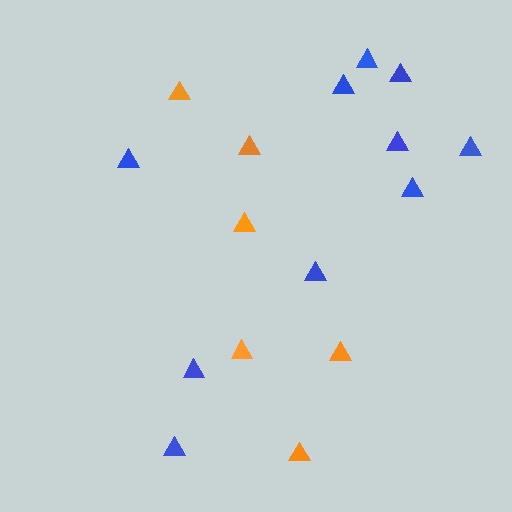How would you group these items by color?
There are 2 groups: one group of orange triangles (6) and one group of blue triangles (10).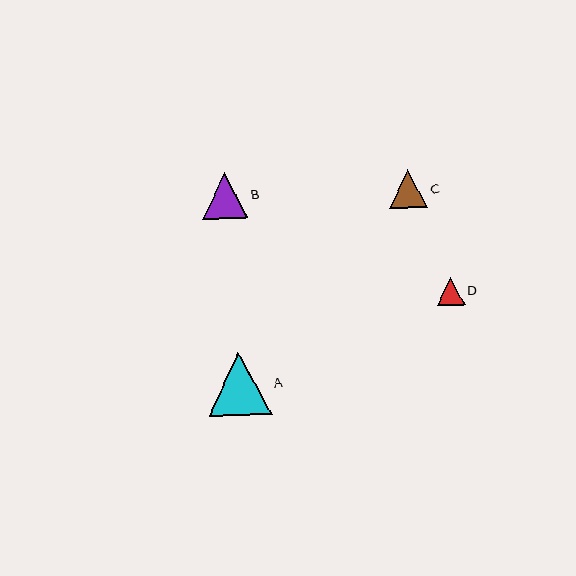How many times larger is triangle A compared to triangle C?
Triangle A is approximately 1.6 times the size of triangle C.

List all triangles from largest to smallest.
From largest to smallest: A, B, C, D.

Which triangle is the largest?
Triangle A is the largest with a size of approximately 63 pixels.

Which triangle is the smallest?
Triangle D is the smallest with a size of approximately 28 pixels.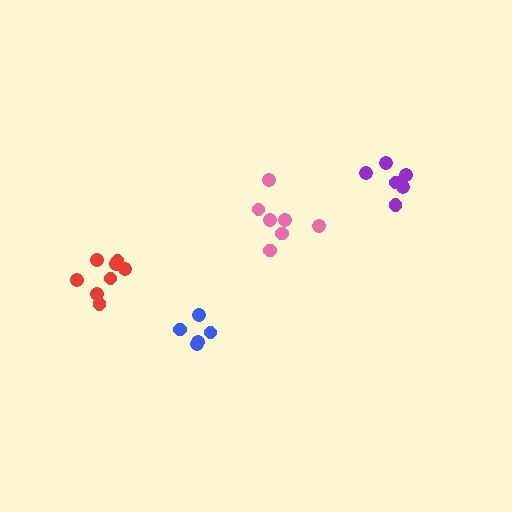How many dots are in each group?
Group 1: 5 dots, Group 2: 6 dots, Group 3: 7 dots, Group 4: 8 dots (26 total).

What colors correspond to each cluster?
The clusters are colored: blue, purple, pink, red.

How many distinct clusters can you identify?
There are 4 distinct clusters.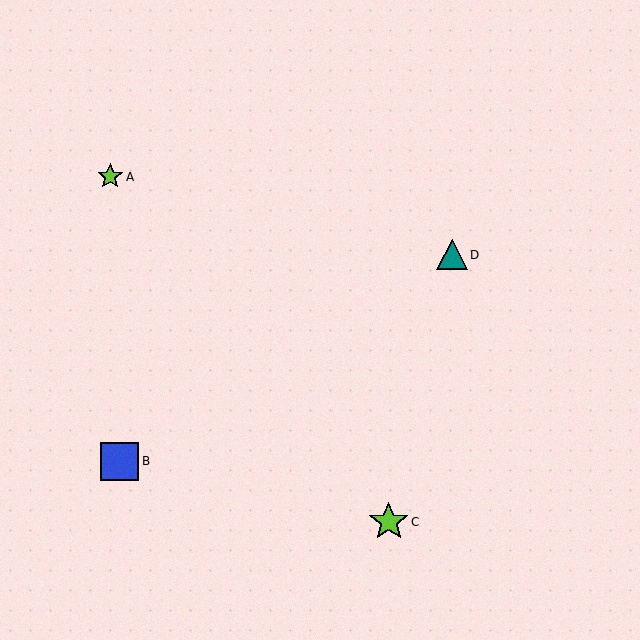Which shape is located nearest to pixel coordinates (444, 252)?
The teal triangle (labeled D) at (452, 255) is nearest to that location.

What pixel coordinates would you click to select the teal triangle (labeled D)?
Click at (452, 255) to select the teal triangle D.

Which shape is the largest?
The lime star (labeled C) is the largest.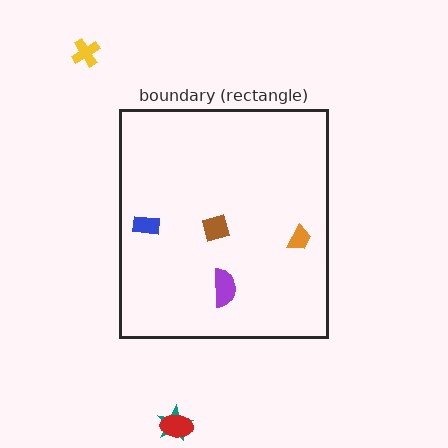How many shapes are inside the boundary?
4 inside, 3 outside.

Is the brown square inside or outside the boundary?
Inside.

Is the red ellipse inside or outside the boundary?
Outside.